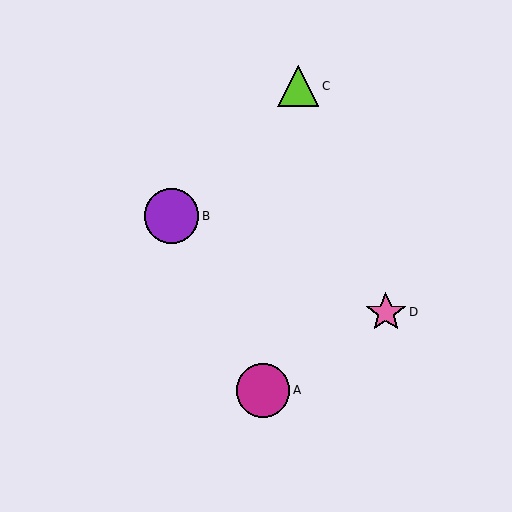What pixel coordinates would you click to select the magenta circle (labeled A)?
Click at (263, 390) to select the magenta circle A.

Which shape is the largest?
The purple circle (labeled B) is the largest.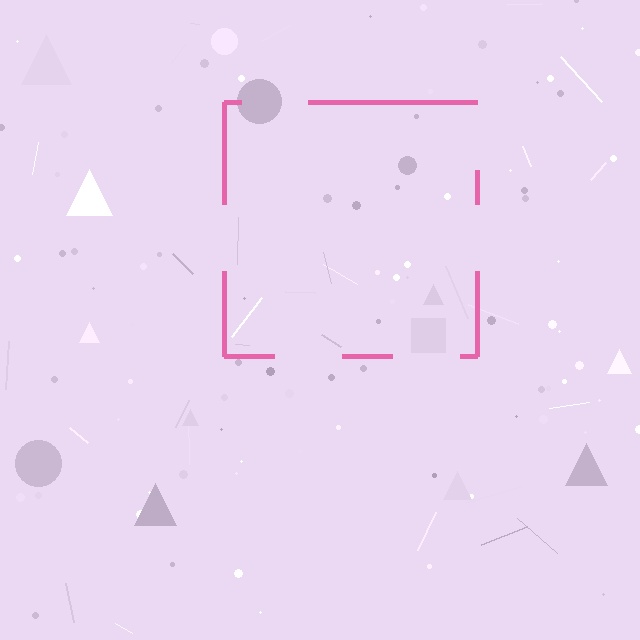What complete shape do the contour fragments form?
The contour fragments form a square.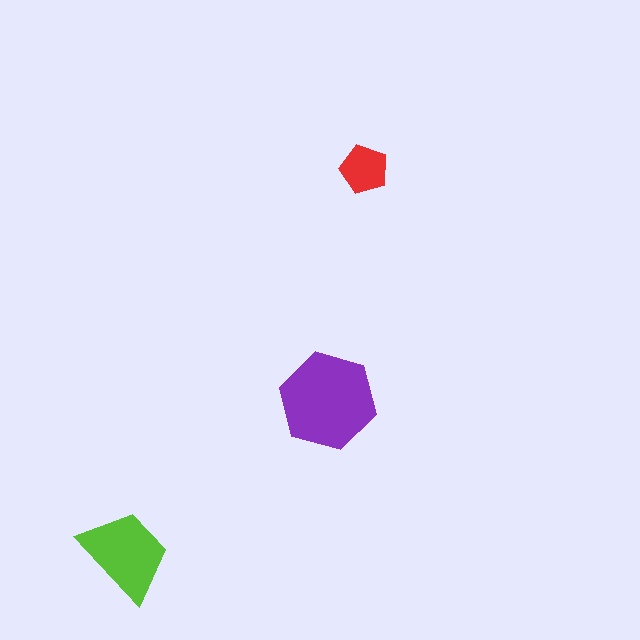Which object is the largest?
The purple hexagon.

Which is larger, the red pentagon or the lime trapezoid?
The lime trapezoid.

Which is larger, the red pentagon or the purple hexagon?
The purple hexagon.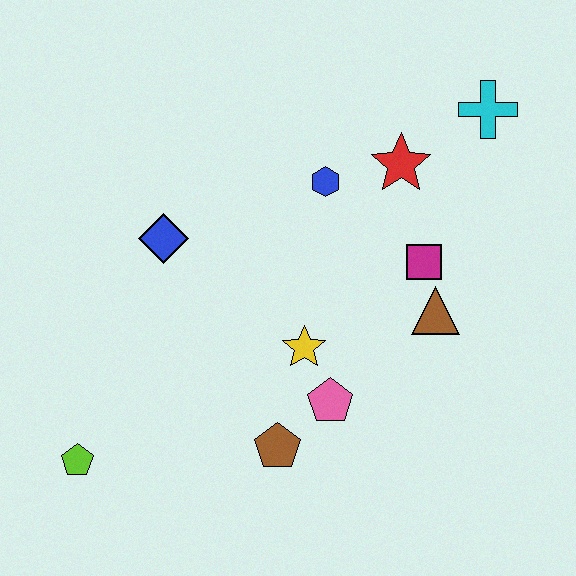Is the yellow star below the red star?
Yes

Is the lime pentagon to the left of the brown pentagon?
Yes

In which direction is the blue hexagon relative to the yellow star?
The blue hexagon is above the yellow star.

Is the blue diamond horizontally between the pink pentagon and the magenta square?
No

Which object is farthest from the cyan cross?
The lime pentagon is farthest from the cyan cross.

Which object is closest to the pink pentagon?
The yellow star is closest to the pink pentagon.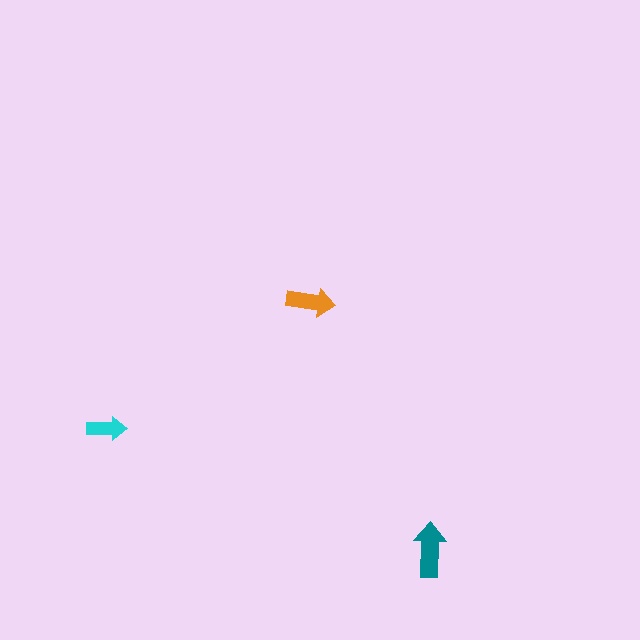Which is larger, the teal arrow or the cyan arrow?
The teal one.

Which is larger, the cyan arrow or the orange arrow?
The orange one.